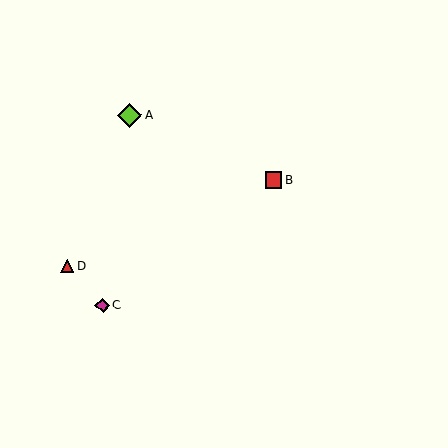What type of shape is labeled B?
Shape B is a red square.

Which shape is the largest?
The lime diamond (labeled A) is the largest.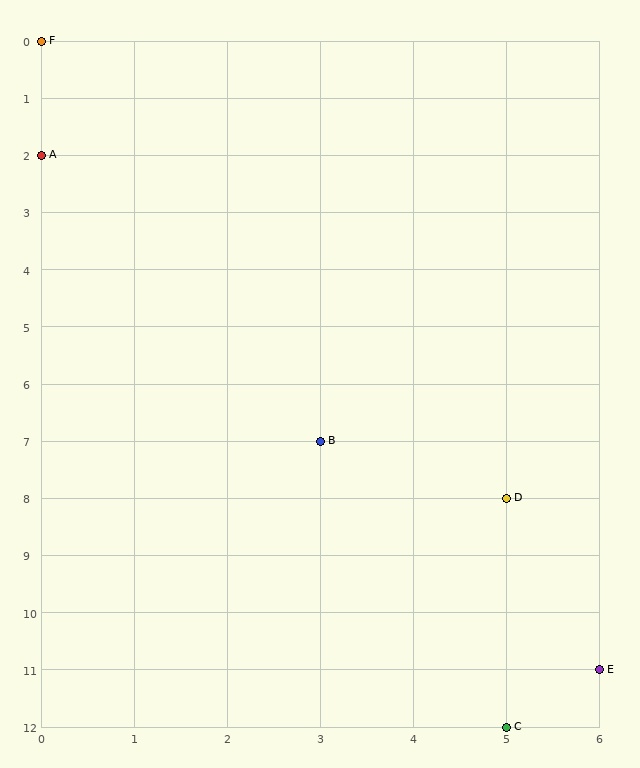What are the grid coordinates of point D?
Point D is at grid coordinates (5, 8).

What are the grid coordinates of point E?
Point E is at grid coordinates (6, 11).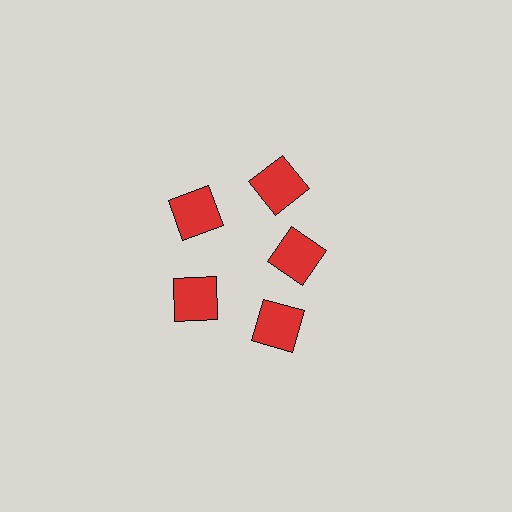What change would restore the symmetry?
The symmetry would be restored by moving it outward, back onto the ring so that all 5 squares sit at equal angles and equal distance from the center.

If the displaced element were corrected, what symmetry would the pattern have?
It would have 5-fold rotational symmetry — the pattern would map onto itself every 72 degrees.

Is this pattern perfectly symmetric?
No. The 5 red squares are arranged in a ring, but one element near the 3 o'clock position is pulled inward toward the center, breaking the 5-fold rotational symmetry.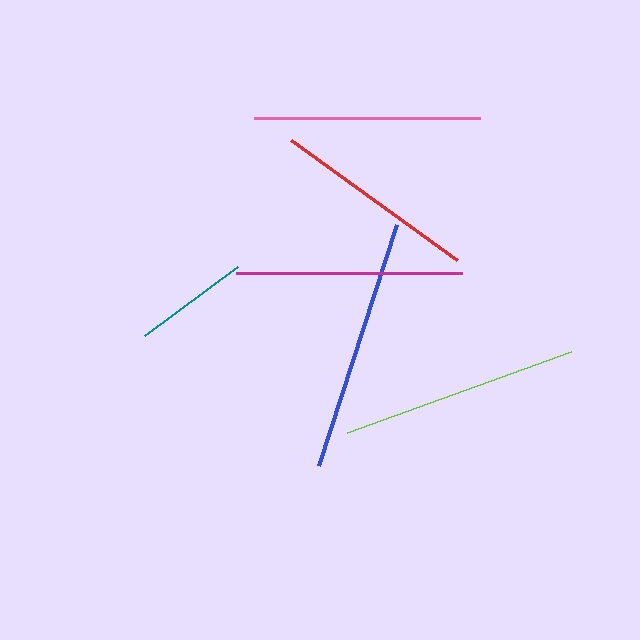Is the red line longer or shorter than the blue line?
The blue line is longer than the red line.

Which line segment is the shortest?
The teal line is the shortest at approximately 116 pixels.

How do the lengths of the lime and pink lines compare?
The lime and pink lines are approximately the same length.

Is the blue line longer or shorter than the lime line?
The blue line is longer than the lime line.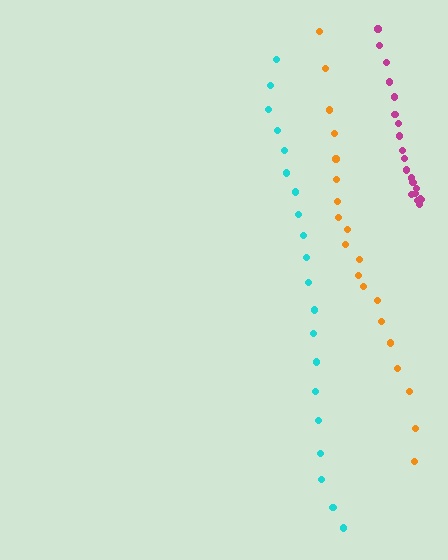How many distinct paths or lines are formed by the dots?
There are 3 distinct paths.